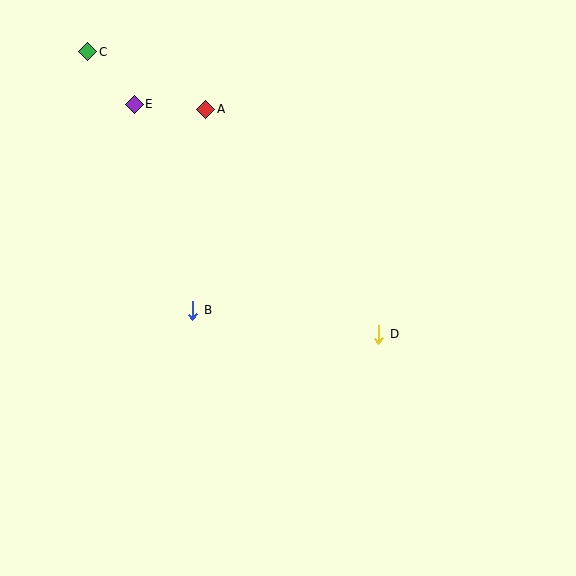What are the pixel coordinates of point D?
Point D is at (379, 334).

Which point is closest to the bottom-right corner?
Point D is closest to the bottom-right corner.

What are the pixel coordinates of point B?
Point B is at (193, 310).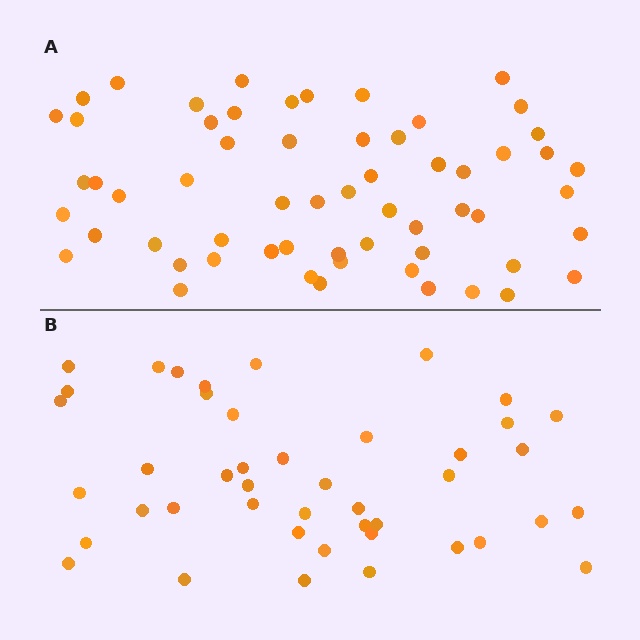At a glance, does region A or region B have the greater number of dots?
Region A (the top region) has more dots.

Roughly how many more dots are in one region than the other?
Region A has approximately 15 more dots than region B.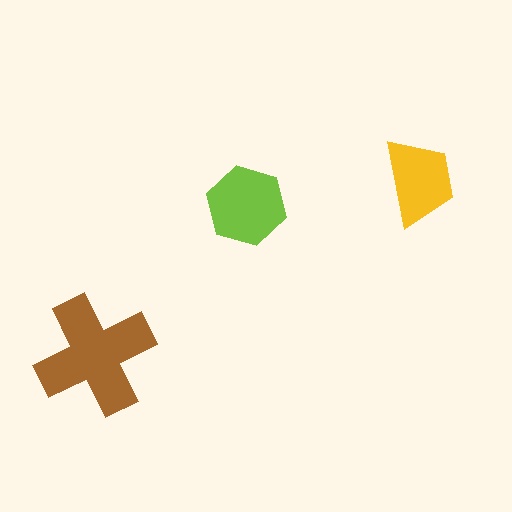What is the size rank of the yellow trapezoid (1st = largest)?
3rd.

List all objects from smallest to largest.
The yellow trapezoid, the lime hexagon, the brown cross.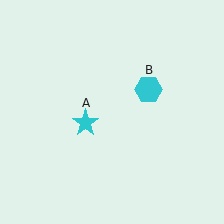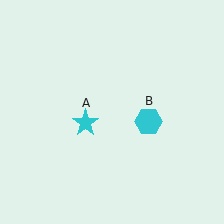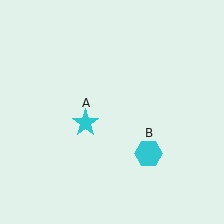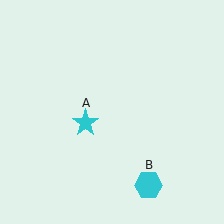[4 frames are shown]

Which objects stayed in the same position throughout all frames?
Cyan star (object A) remained stationary.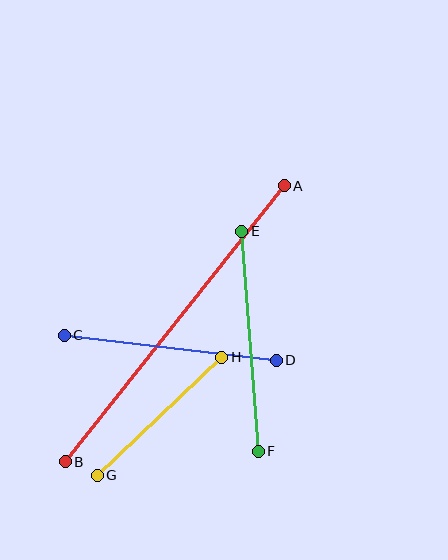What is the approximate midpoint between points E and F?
The midpoint is at approximately (250, 341) pixels.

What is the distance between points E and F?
The distance is approximately 220 pixels.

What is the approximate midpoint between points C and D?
The midpoint is at approximately (170, 348) pixels.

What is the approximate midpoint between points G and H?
The midpoint is at approximately (159, 416) pixels.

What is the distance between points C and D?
The distance is approximately 213 pixels.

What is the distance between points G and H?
The distance is approximately 171 pixels.